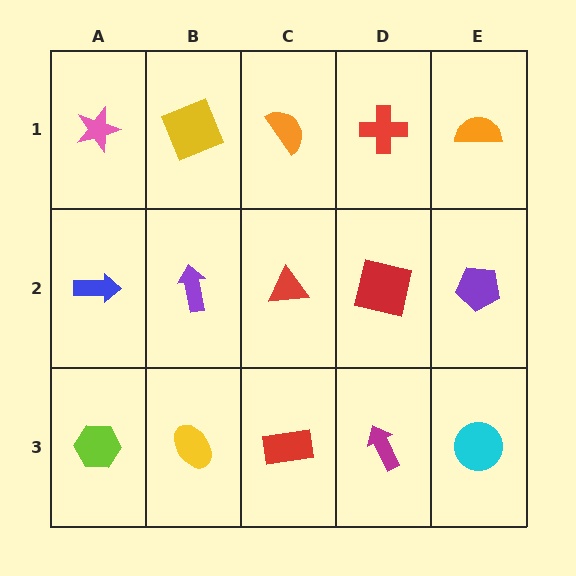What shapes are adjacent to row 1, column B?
A purple arrow (row 2, column B), a pink star (row 1, column A), an orange semicircle (row 1, column C).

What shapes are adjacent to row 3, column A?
A blue arrow (row 2, column A), a yellow ellipse (row 3, column B).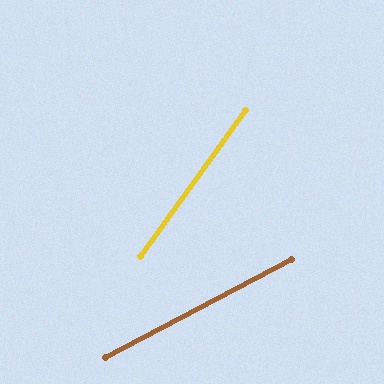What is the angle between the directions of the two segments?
Approximately 26 degrees.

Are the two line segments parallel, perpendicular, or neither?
Neither parallel nor perpendicular — they differ by about 26°.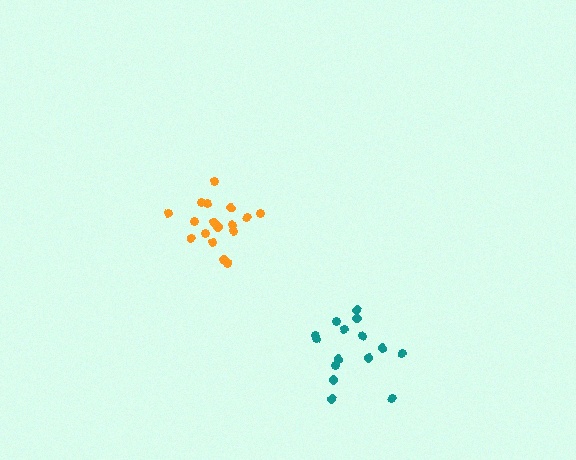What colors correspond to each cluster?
The clusters are colored: teal, orange.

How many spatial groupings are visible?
There are 2 spatial groupings.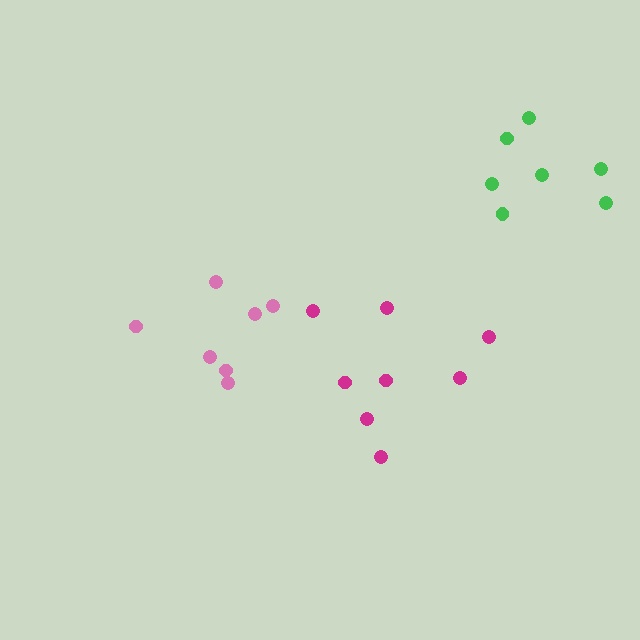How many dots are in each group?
Group 1: 7 dots, Group 2: 7 dots, Group 3: 8 dots (22 total).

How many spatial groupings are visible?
There are 3 spatial groupings.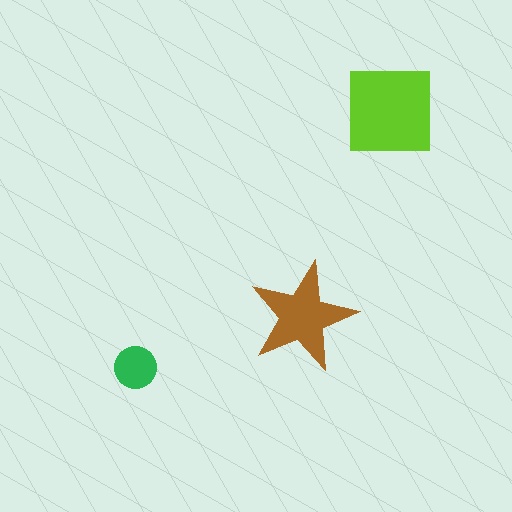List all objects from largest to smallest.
The lime square, the brown star, the green circle.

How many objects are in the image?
There are 3 objects in the image.